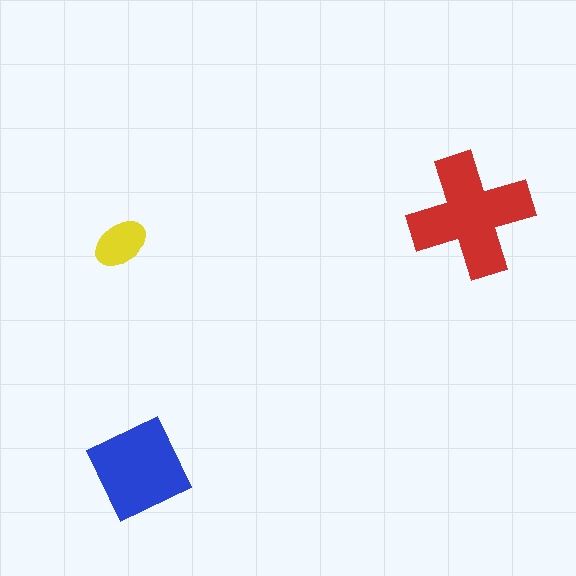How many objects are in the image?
There are 3 objects in the image.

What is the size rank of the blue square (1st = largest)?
2nd.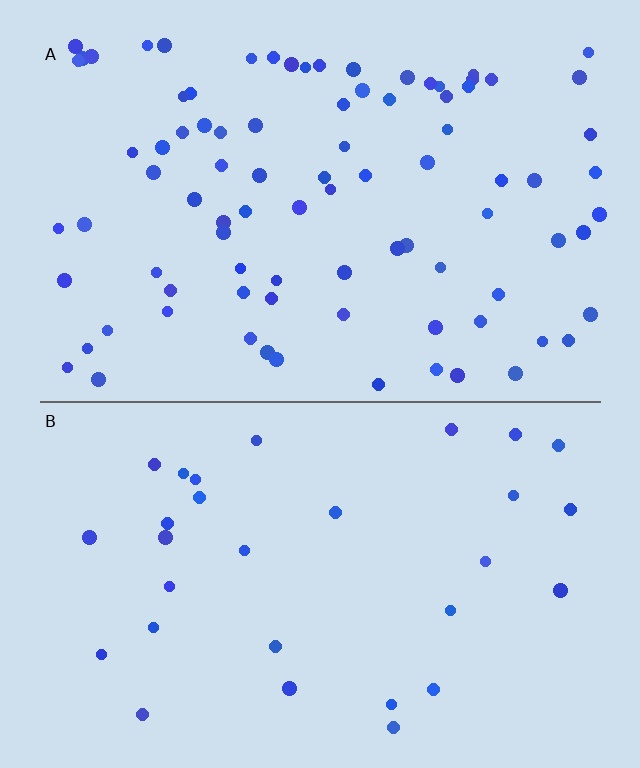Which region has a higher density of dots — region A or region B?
A (the top).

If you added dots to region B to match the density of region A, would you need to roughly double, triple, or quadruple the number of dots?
Approximately triple.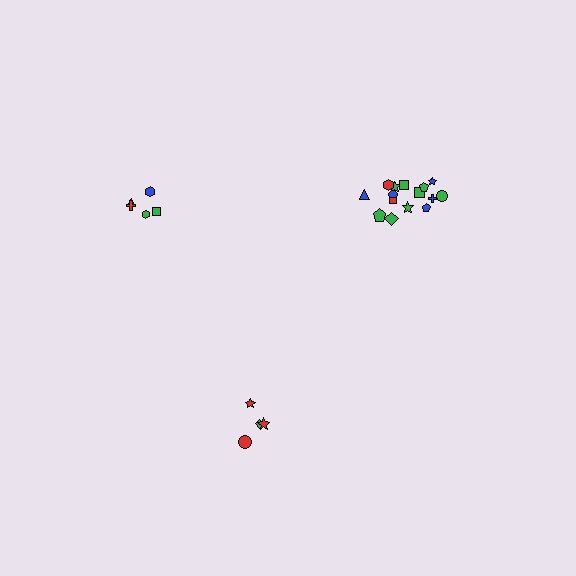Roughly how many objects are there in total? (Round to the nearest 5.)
Roughly 25 objects in total.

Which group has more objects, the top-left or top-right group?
The top-right group.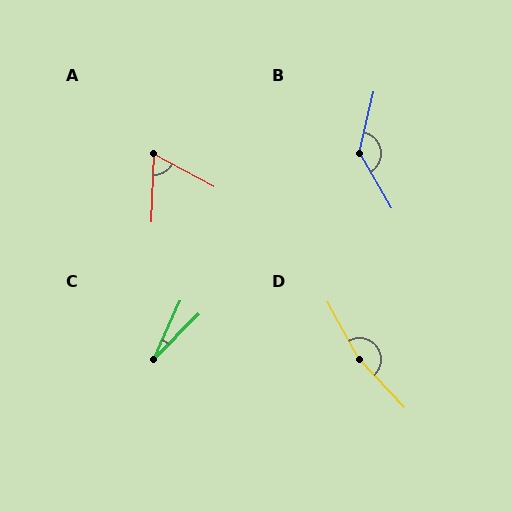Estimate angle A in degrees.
Approximately 64 degrees.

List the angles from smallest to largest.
C (20°), A (64°), B (137°), D (165°).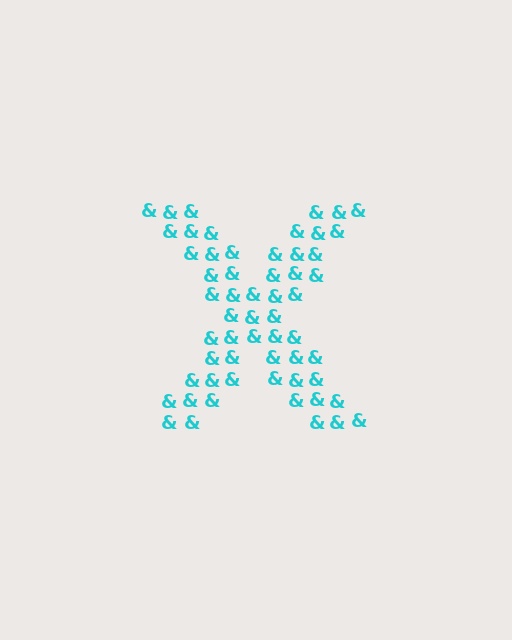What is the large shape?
The large shape is the letter X.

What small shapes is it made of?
It is made of small ampersands.